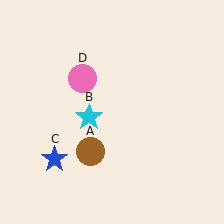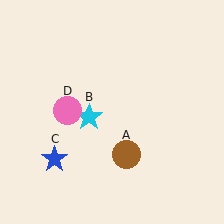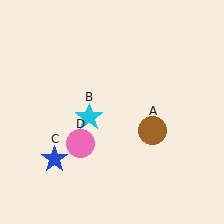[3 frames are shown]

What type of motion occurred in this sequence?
The brown circle (object A), pink circle (object D) rotated counterclockwise around the center of the scene.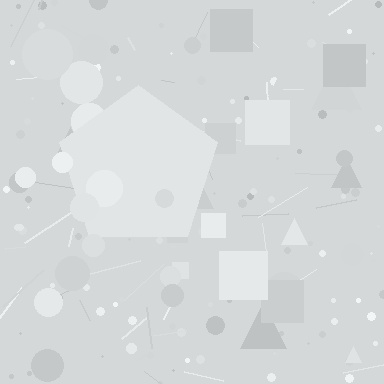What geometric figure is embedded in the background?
A pentagon is embedded in the background.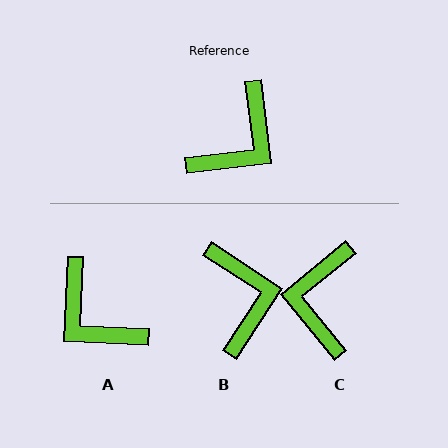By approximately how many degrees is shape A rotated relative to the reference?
Approximately 100 degrees clockwise.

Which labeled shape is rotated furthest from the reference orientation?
C, about 148 degrees away.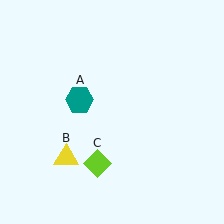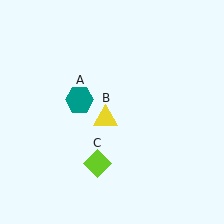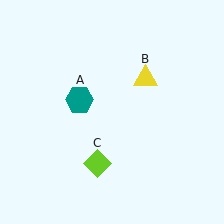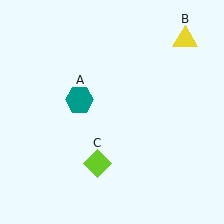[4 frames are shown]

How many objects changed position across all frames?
1 object changed position: yellow triangle (object B).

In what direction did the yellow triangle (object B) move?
The yellow triangle (object B) moved up and to the right.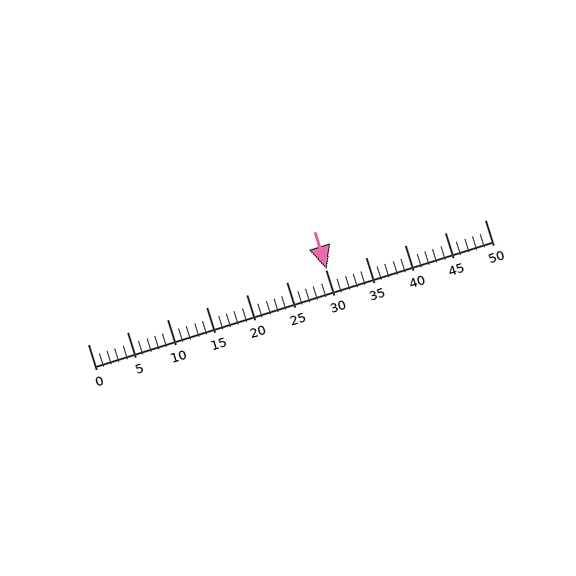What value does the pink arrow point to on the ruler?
The pink arrow points to approximately 30.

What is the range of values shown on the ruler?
The ruler shows values from 0 to 50.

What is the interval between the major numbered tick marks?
The major tick marks are spaced 5 units apart.